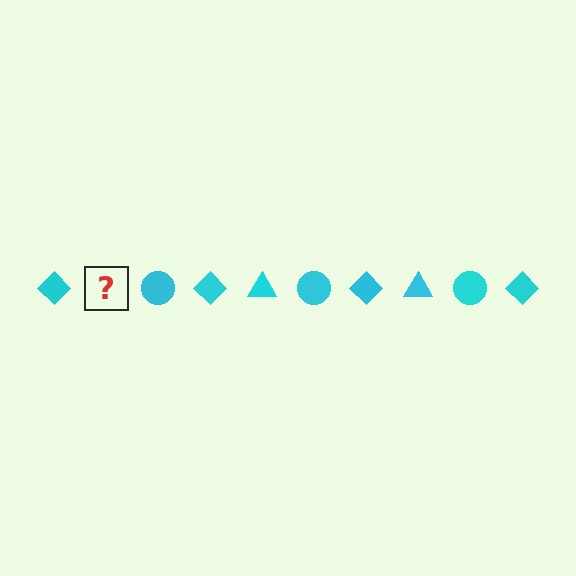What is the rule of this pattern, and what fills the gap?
The rule is that the pattern cycles through diamond, triangle, circle shapes in cyan. The gap should be filled with a cyan triangle.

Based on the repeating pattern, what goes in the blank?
The blank should be a cyan triangle.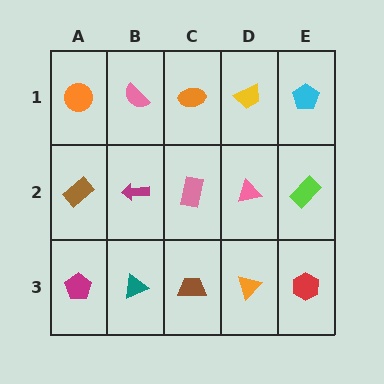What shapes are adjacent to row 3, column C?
A pink rectangle (row 2, column C), a teal triangle (row 3, column B), an orange triangle (row 3, column D).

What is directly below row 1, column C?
A pink rectangle.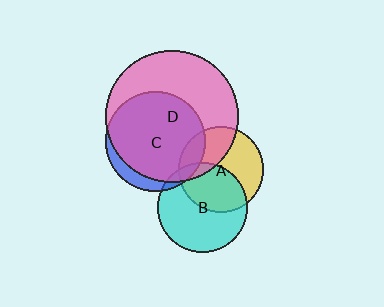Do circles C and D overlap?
Yes.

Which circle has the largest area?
Circle D (pink).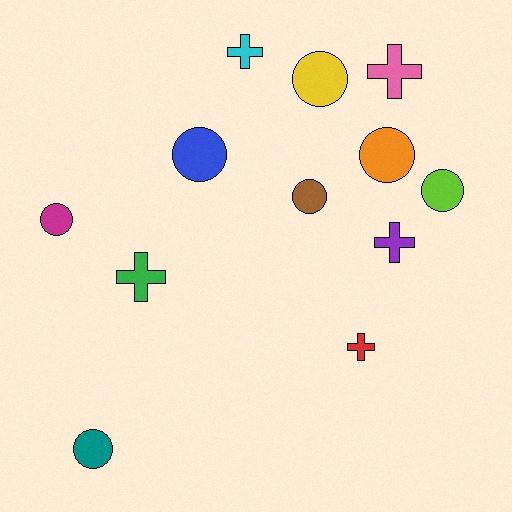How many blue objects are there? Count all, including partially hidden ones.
There is 1 blue object.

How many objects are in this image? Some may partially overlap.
There are 12 objects.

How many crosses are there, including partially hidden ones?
There are 5 crosses.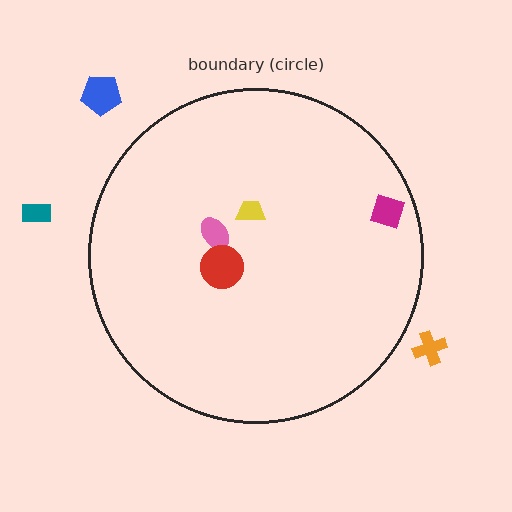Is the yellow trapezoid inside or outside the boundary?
Inside.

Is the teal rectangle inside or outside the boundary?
Outside.